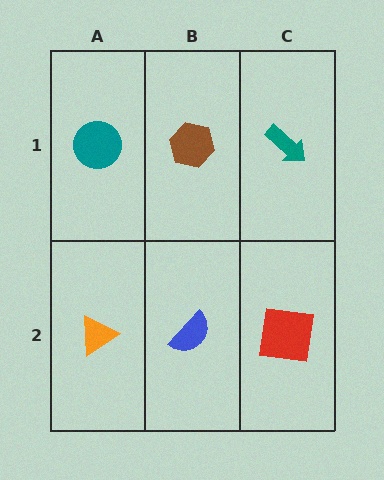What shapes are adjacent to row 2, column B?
A brown hexagon (row 1, column B), an orange triangle (row 2, column A), a red square (row 2, column C).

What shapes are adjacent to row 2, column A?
A teal circle (row 1, column A), a blue semicircle (row 2, column B).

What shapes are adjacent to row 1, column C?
A red square (row 2, column C), a brown hexagon (row 1, column B).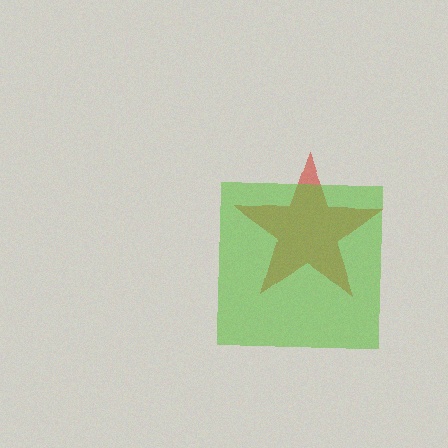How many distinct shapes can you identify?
There are 2 distinct shapes: a red star, a lime square.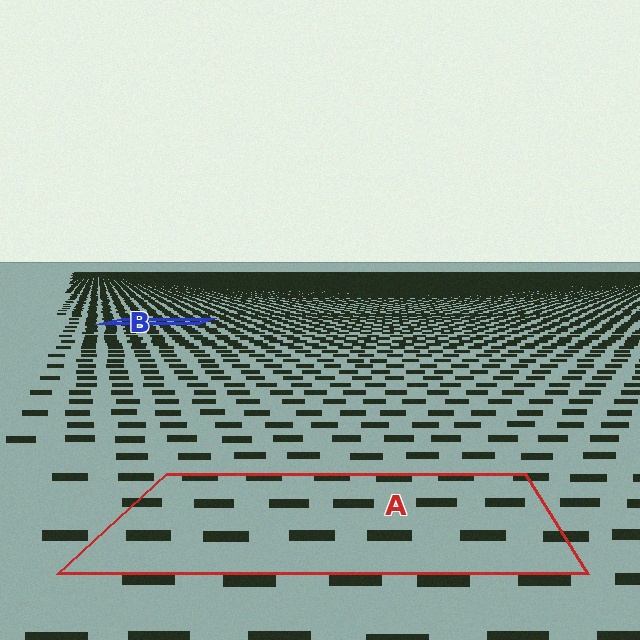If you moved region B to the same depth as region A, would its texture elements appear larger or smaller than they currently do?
They would appear larger. At a closer depth, the same texture elements are projected at a bigger on-screen size.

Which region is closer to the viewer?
Region A is closer. The texture elements there are larger and more spread out.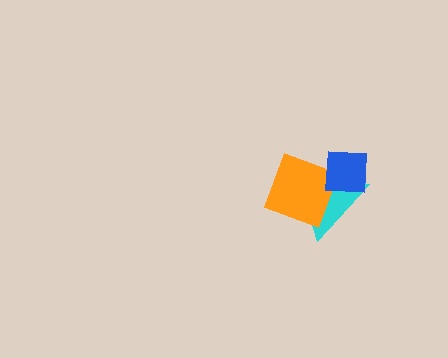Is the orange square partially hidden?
Yes, it is partially covered by another shape.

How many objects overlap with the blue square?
2 objects overlap with the blue square.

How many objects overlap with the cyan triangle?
2 objects overlap with the cyan triangle.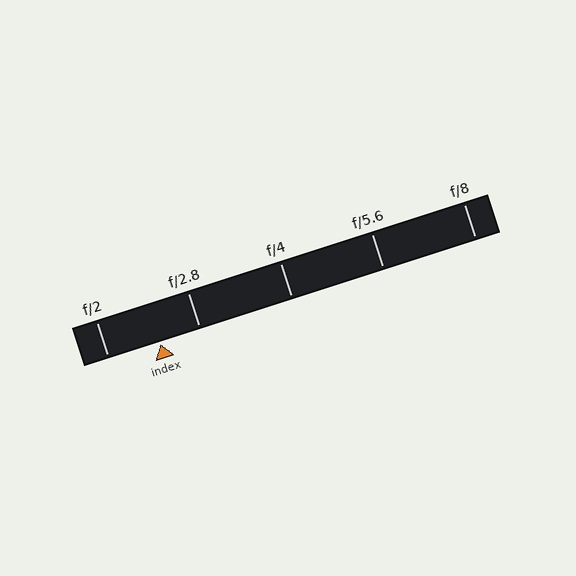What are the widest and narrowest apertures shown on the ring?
The widest aperture shown is f/2 and the narrowest is f/8.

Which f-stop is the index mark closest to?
The index mark is closest to f/2.8.